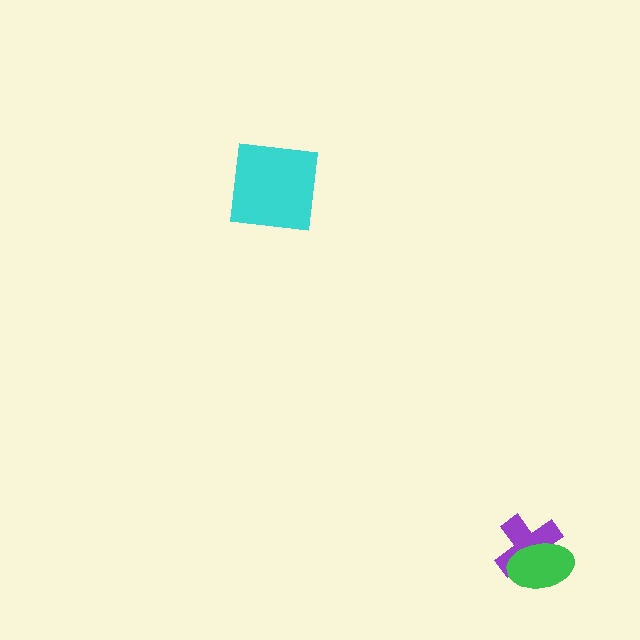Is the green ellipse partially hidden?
No, no other shape covers it.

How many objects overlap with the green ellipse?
1 object overlaps with the green ellipse.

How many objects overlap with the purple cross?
1 object overlaps with the purple cross.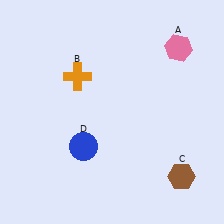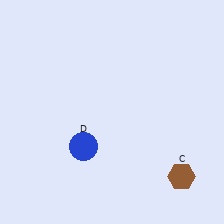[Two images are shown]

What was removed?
The orange cross (B), the pink hexagon (A) were removed in Image 2.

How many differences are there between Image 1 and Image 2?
There are 2 differences between the two images.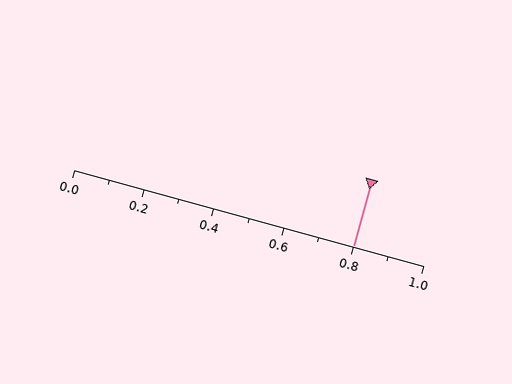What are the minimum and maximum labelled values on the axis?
The axis runs from 0.0 to 1.0.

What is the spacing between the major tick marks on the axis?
The major ticks are spaced 0.2 apart.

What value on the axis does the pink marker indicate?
The marker indicates approximately 0.8.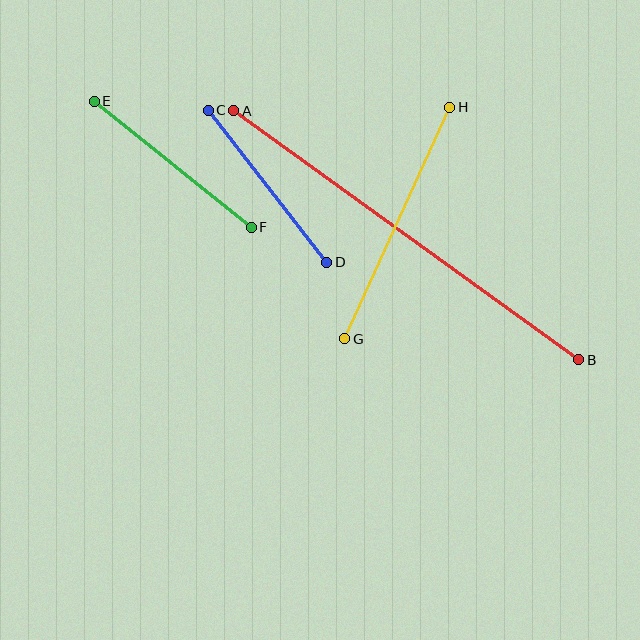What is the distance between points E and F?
The distance is approximately 201 pixels.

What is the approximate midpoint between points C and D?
The midpoint is at approximately (268, 186) pixels.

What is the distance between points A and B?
The distance is approximately 426 pixels.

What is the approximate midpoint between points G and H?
The midpoint is at approximately (397, 223) pixels.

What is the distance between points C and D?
The distance is approximately 193 pixels.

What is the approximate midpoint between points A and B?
The midpoint is at approximately (406, 235) pixels.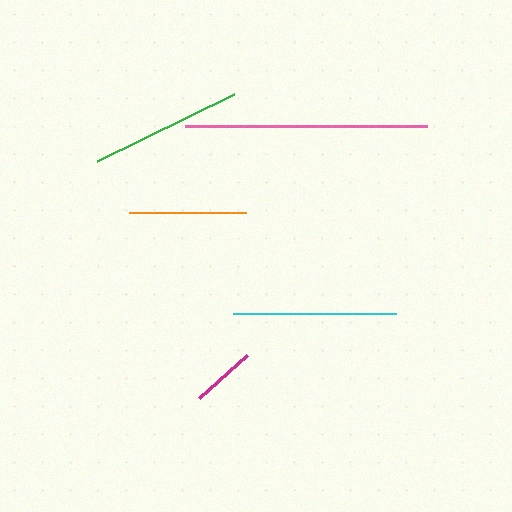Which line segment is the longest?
The pink line is the longest at approximately 241 pixels.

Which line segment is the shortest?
The magenta line is the shortest at approximately 65 pixels.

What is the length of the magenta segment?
The magenta segment is approximately 65 pixels long.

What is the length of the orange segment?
The orange segment is approximately 117 pixels long.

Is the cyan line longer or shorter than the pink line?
The pink line is longer than the cyan line.